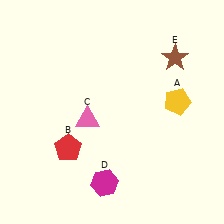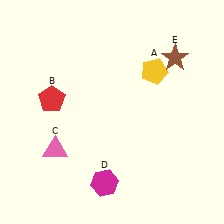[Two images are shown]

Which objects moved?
The objects that moved are: the yellow pentagon (A), the red pentagon (B), the pink triangle (C).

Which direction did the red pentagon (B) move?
The red pentagon (B) moved up.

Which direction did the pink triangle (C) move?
The pink triangle (C) moved left.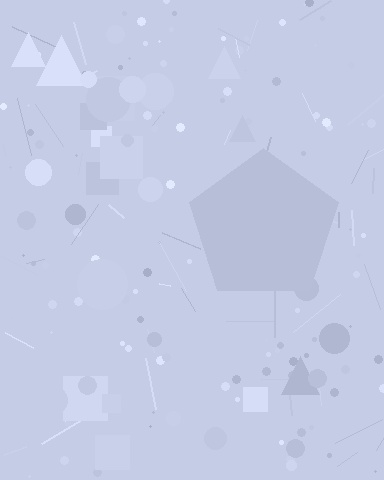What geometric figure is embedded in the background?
A pentagon is embedded in the background.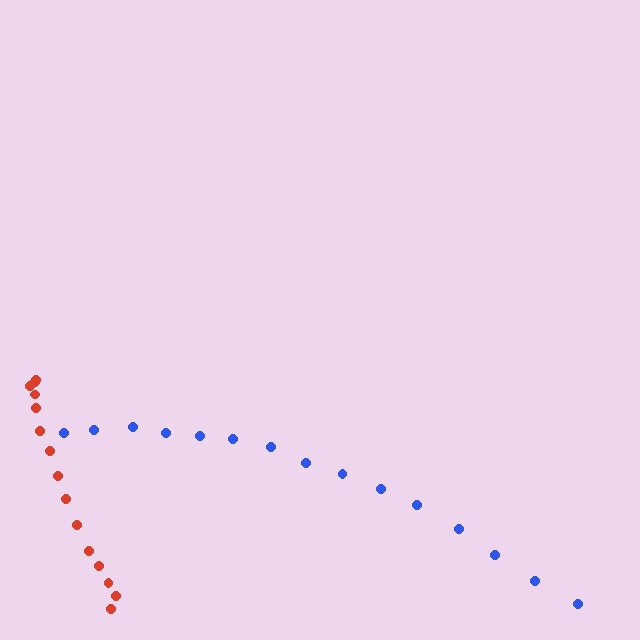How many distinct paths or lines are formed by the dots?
There are 2 distinct paths.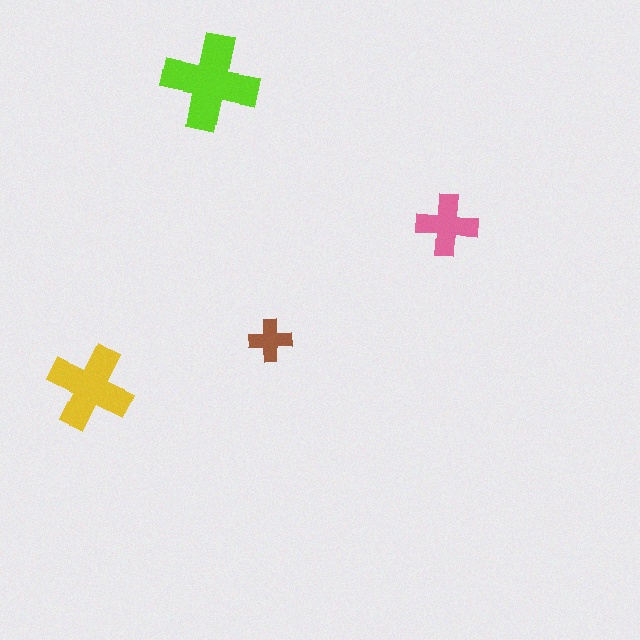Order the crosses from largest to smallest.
the lime one, the yellow one, the pink one, the brown one.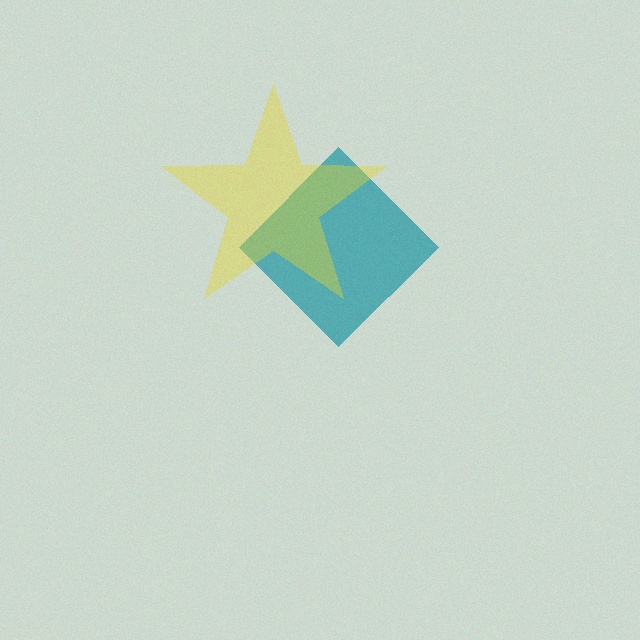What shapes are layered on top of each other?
The layered shapes are: a teal diamond, a yellow star.